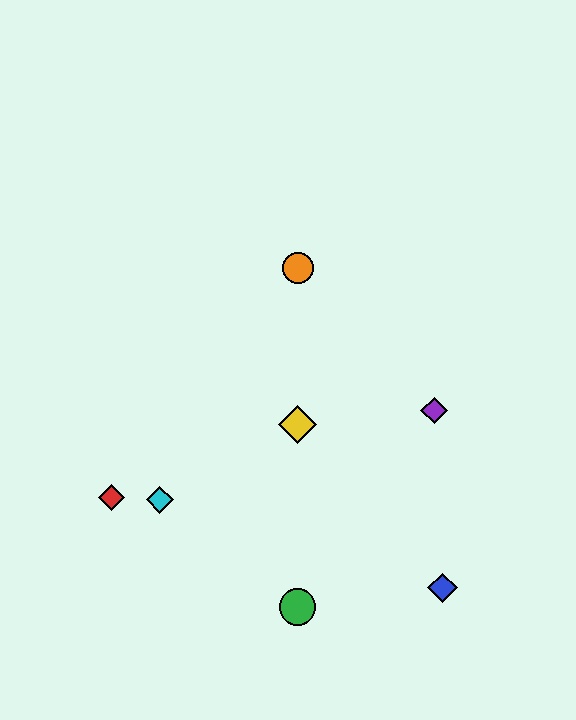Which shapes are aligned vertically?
The green circle, the yellow diamond, the orange circle are aligned vertically.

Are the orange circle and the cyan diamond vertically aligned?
No, the orange circle is at x≈298 and the cyan diamond is at x≈160.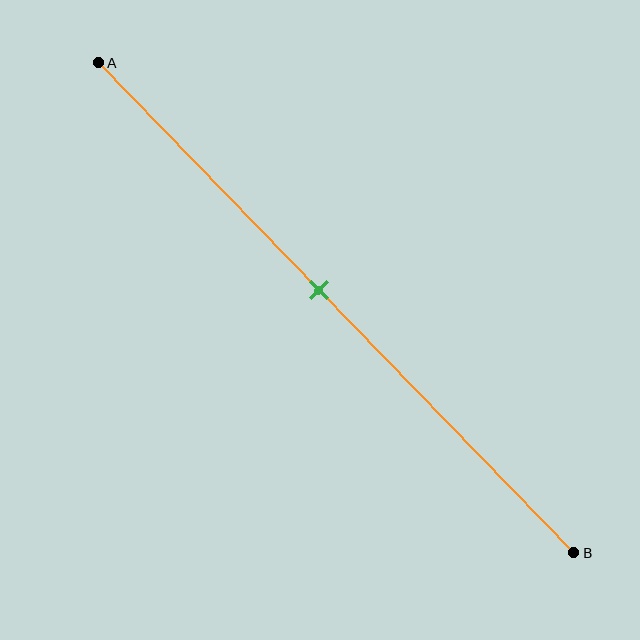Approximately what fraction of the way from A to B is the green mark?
The green mark is approximately 45% of the way from A to B.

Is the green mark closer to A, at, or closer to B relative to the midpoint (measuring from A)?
The green mark is closer to point A than the midpoint of segment AB.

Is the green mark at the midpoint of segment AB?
No, the mark is at about 45% from A, not at the 50% midpoint.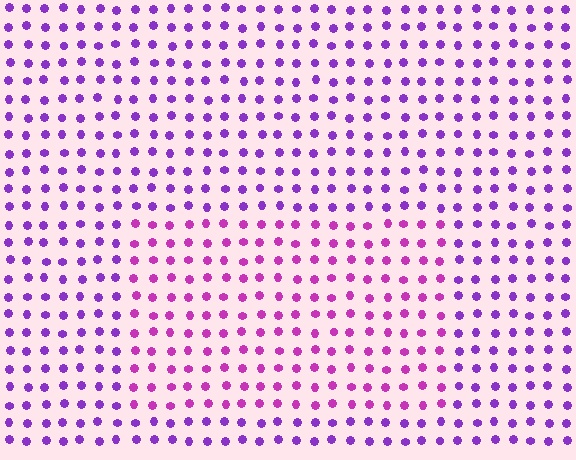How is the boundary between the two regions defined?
The boundary is defined purely by a slight shift in hue (about 31 degrees). Spacing, size, and orientation are identical on both sides.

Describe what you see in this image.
The image is filled with small purple elements in a uniform arrangement. A rectangle-shaped region is visible where the elements are tinted to a slightly different hue, forming a subtle color boundary.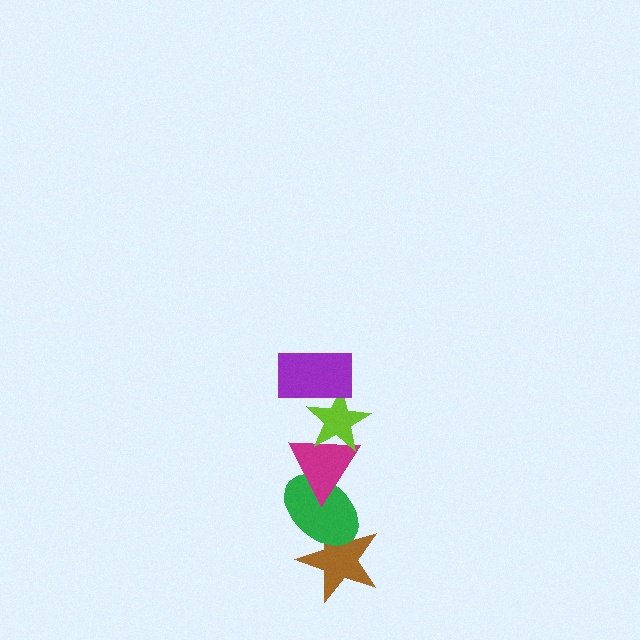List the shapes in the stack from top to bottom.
From top to bottom: the purple rectangle, the lime star, the magenta triangle, the green ellipse, the brown star.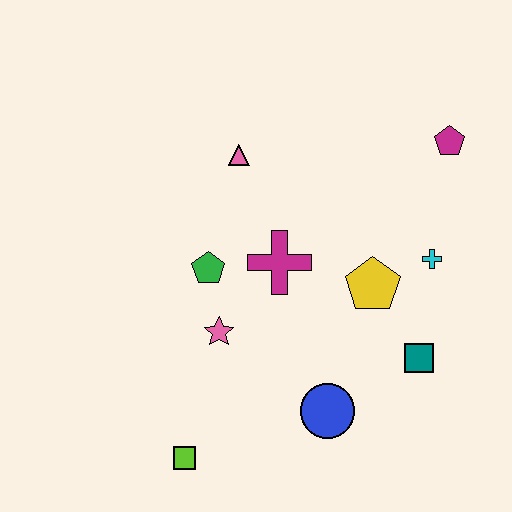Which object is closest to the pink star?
The green pentagon is closest to the pink star.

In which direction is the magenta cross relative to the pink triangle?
The magenta cross is below the pink triangle.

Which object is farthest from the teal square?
The pink triangle is farthest from the teal square.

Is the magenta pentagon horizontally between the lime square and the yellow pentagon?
No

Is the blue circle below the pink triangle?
Yes